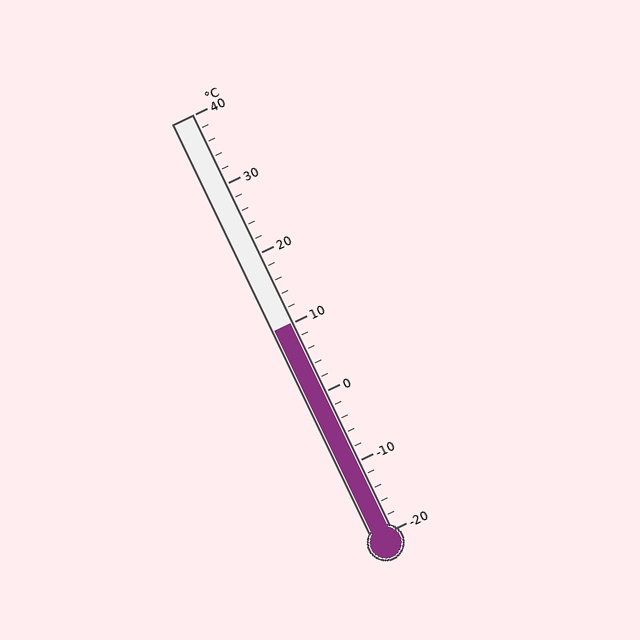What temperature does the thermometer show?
The thermometer shows approximately 10°C.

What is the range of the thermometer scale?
The thermometer scale ranges from -20°C to 40°C.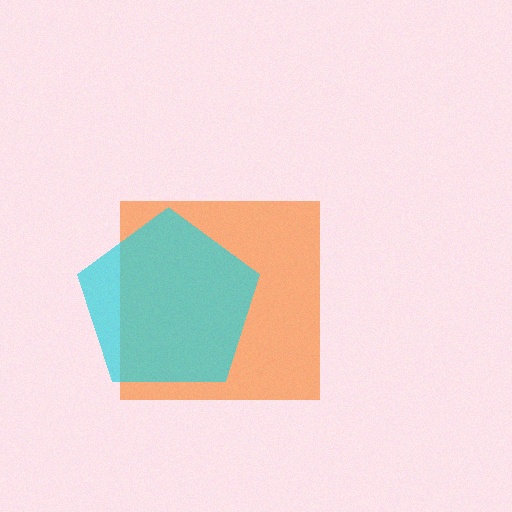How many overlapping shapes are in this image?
There are 2 overlapping shapes in the image.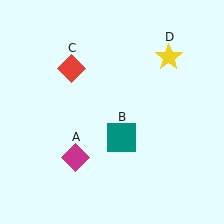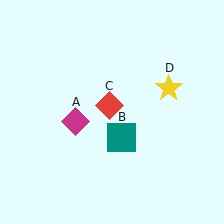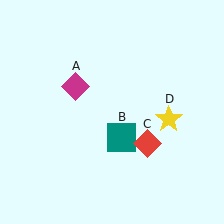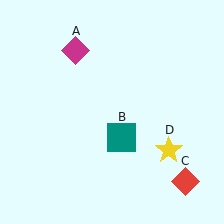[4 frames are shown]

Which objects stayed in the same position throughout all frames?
Teal square (object B) remained stationary.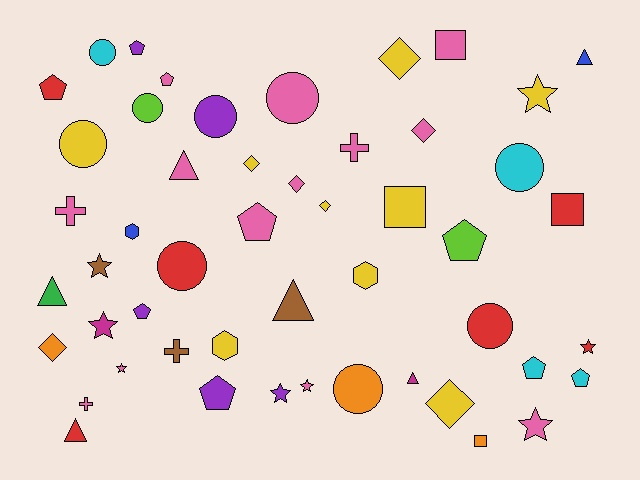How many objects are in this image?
There are 50 objects.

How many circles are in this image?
There are 9 circles.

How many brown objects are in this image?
There are 3 brown objects.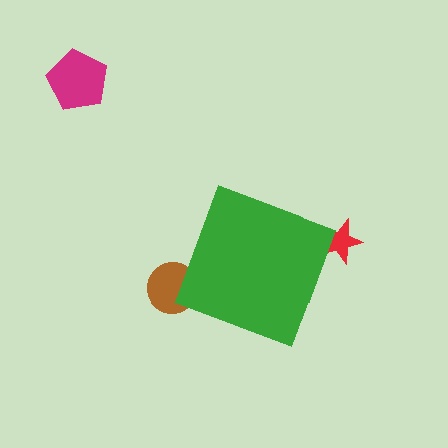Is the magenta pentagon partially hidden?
No, the magenta pentagon is fully visible.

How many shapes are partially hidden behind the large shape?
2 shapes are partially hidden.